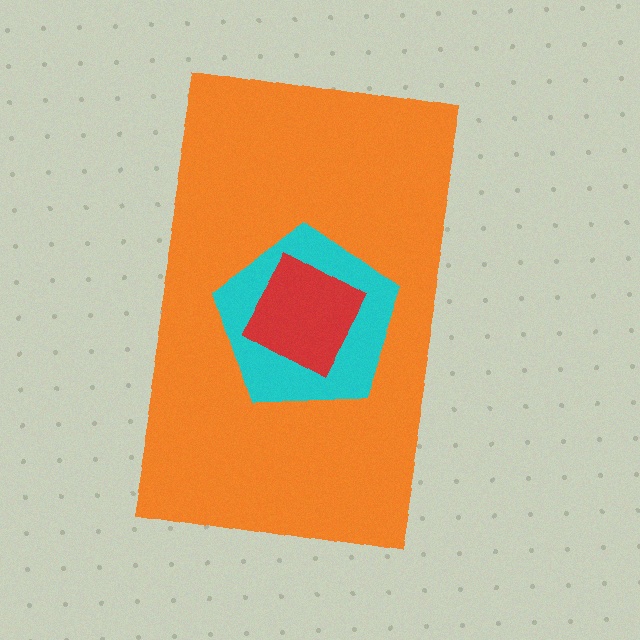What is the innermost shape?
The red diamond.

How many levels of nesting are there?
3.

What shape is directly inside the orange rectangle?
The cyan pentagon.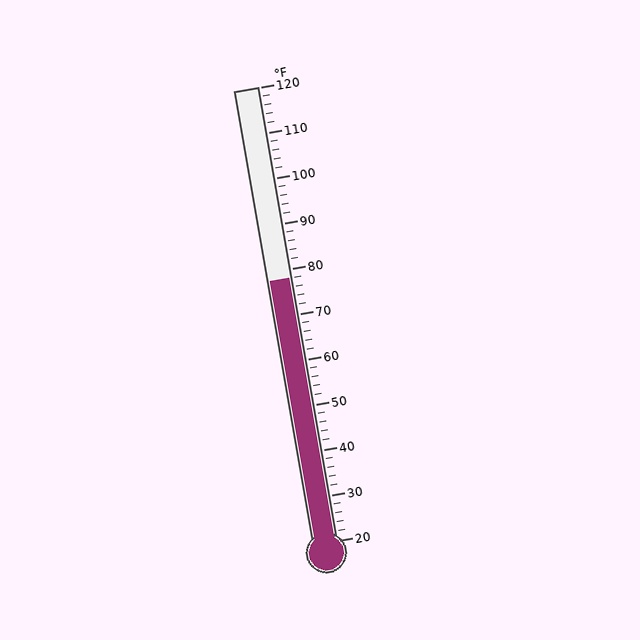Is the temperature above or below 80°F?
The temperature is below 80°F.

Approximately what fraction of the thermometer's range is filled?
The thermometer is filled to approximately 60% of its range.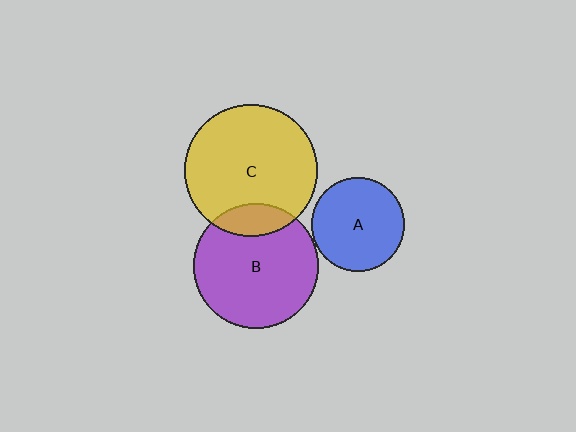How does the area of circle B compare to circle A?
Approximately 1.8 times.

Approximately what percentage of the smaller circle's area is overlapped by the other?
Approximately 15%.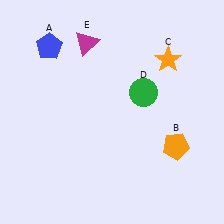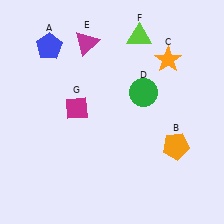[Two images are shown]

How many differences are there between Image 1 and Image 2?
There are 2 differences between the two images.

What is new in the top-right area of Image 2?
A lime triangle (F) was added in the top-right area of Image 2.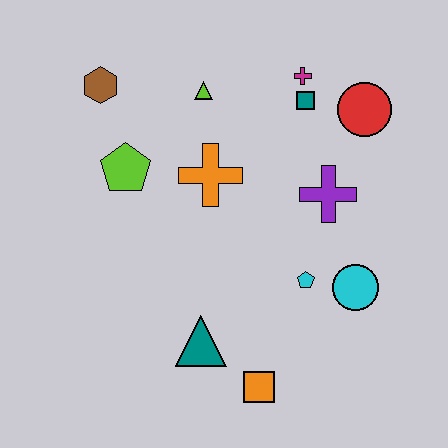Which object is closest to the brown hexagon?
The lime pentagon is closest to the brown hexagon.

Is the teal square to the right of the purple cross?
No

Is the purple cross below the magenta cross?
Yes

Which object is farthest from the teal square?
The orange square is farthest from the teal square.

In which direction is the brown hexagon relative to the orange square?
The brown hexagon is above the orange square.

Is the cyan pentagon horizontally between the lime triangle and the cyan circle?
Yes